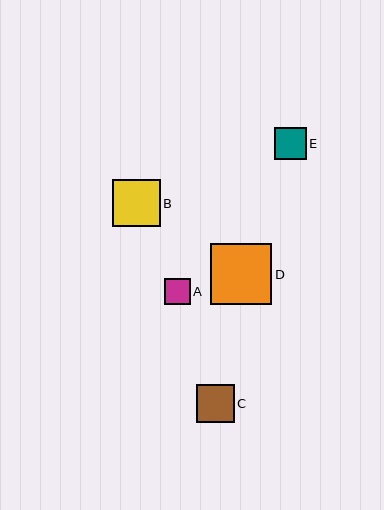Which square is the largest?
Square D is the largest with a size of approximately 61 pixels.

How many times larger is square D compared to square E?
Square D is approximately 1.9 times the size of square E.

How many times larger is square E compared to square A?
Square E is approximately 1.2 times the size of square A.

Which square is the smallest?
Square A is the smallest with a size of approximately 26 pixels.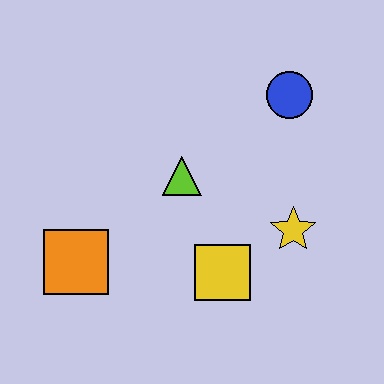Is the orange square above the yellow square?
Yes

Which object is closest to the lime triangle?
The yellow square is closest to the lime triangle.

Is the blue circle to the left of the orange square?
No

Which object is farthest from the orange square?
The blue circle is farthest from the orange square.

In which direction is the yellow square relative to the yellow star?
The yellow square is to the left of the yellow star.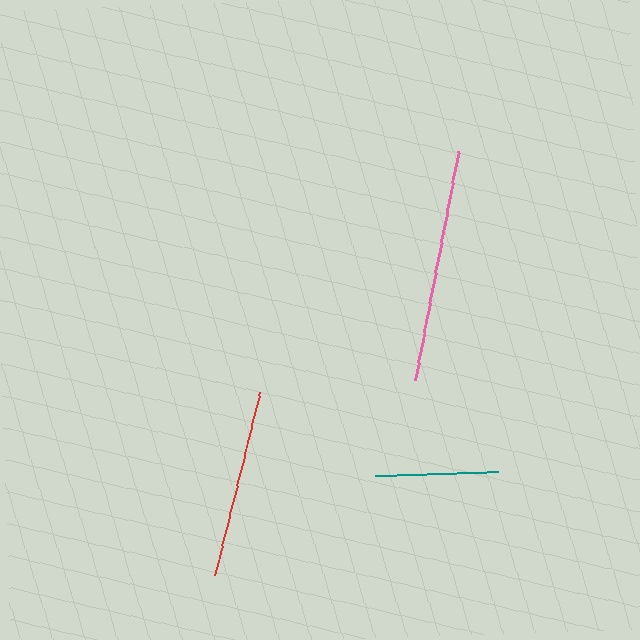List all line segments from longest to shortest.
From longest to shortest: pink, red, teal.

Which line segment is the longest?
The pink line is the longest at approximately 232 pixels.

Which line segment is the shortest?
The teal line is the shortest at approximately 122 pixels.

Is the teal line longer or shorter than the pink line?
The pink line is longer than the teal line.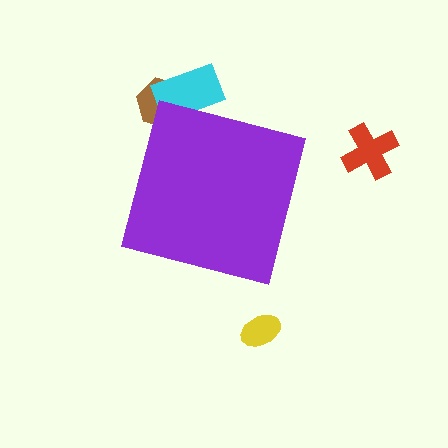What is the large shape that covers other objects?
A purple square.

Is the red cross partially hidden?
No, the red cross is fully visible.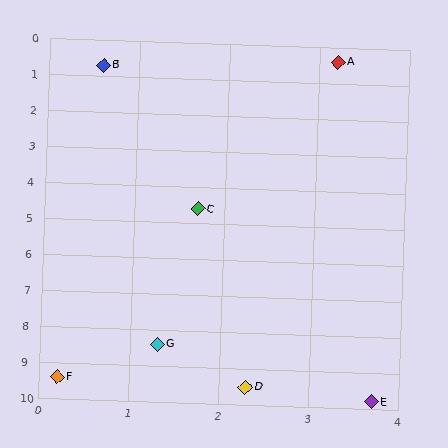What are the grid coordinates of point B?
Point B is at approximately (0.6, 0.7).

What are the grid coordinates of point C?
Point C is at approximately (1.7, 4.6).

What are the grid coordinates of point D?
Point D is at approximately (2.3, 9.5).